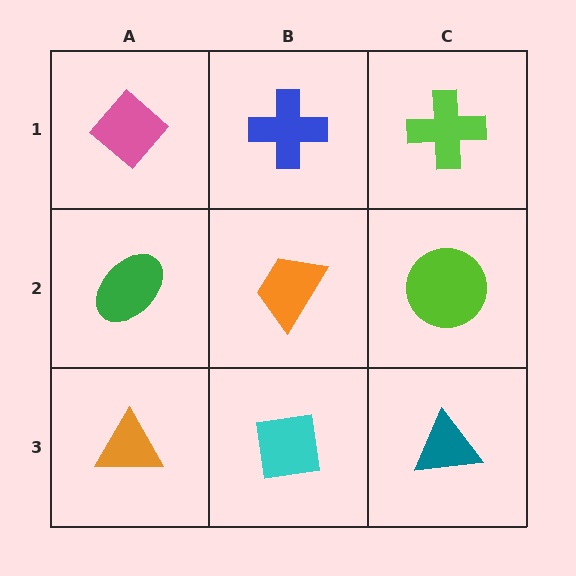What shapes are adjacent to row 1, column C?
A lime circle (row 2, column C), a blue cross (row 1, column B).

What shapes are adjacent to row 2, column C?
A lime cross (row 1, column C), a teal triangle (row 3, column C), an orange trapezoid (row 2, column B).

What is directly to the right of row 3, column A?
A cyan square.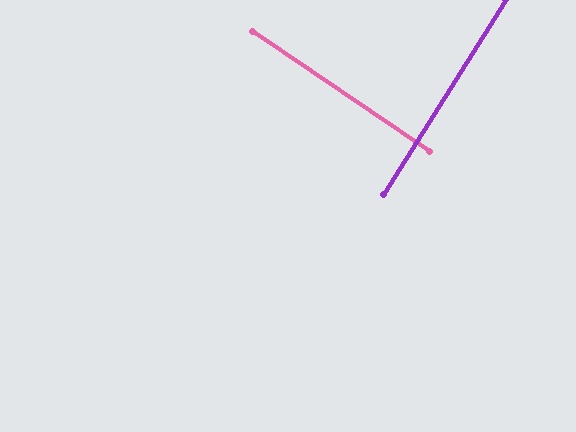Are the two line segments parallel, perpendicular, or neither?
Perpendicular — they meet at approximately 88°.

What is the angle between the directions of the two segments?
Approximately 88 degrees.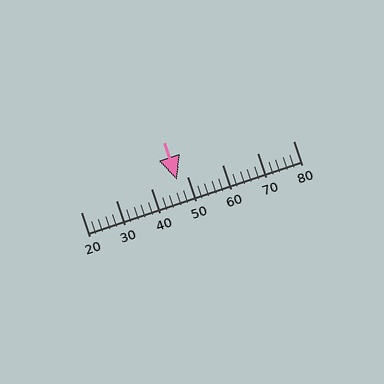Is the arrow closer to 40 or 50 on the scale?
The arrow is closer to 50.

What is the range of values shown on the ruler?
The ruler shows values from 20 to 80.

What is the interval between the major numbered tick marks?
The major tick marks are spaced 10 units apart.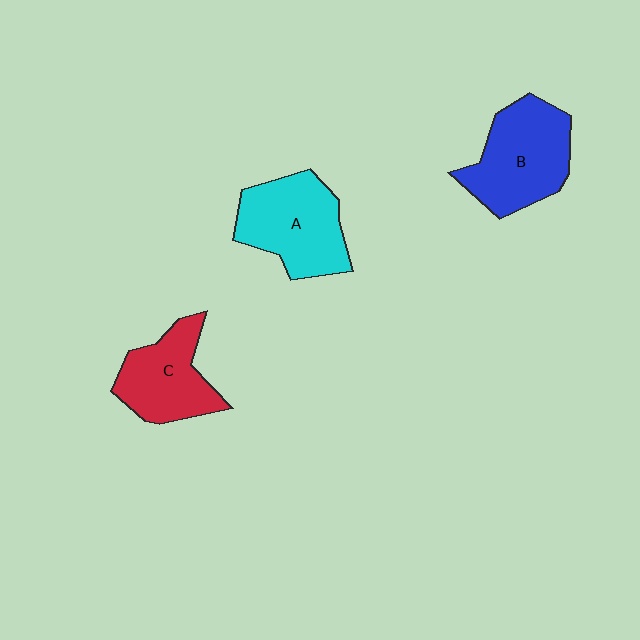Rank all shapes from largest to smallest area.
From largest to smallest: B (blue), A (cyan), C (red).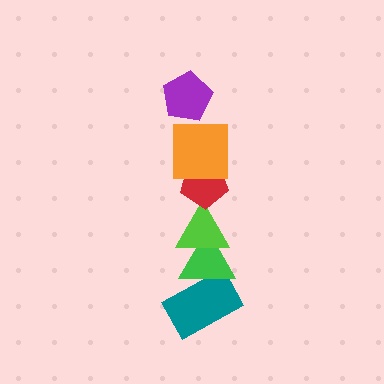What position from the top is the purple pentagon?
The purple pentagon is 1st from the top.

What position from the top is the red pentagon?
The red pentagon is 3rd from the top.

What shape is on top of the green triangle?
The lime triangle is on top of the green triangle.